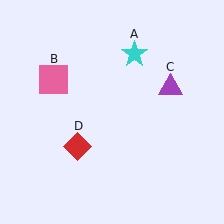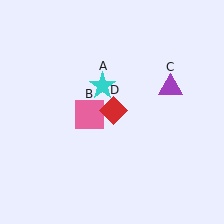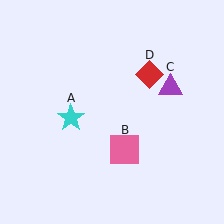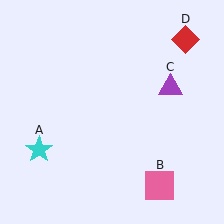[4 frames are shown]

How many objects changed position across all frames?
3 objects changed position: cyan star (object A), pink square (object B), red diamond (object D).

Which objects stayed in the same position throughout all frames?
Purple triangle (object C) remained stationary.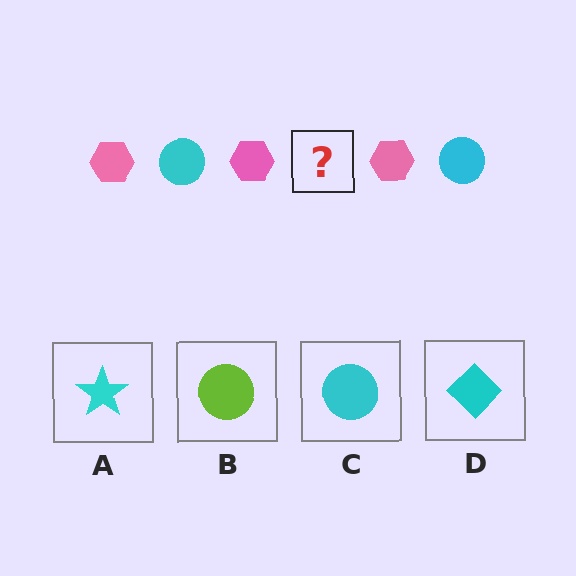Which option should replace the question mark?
Option C.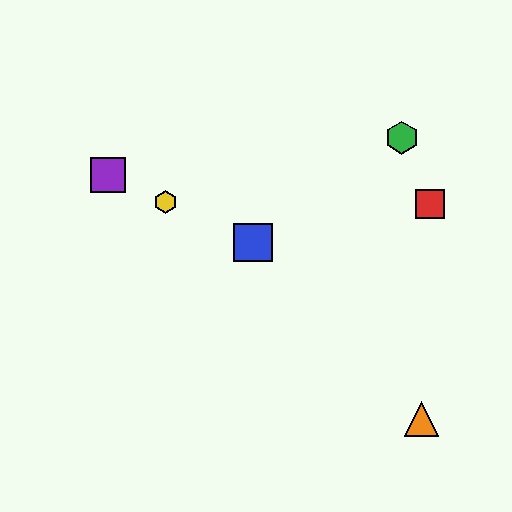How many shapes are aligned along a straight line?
3 shapes (the blue square, the yellow hexagon, the purple square) are aligned along a straight line.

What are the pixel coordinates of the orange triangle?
The orange triangle is at (422, 419).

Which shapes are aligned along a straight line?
The blue square, the yellow hexagon, the purple square are aligned along a straight line.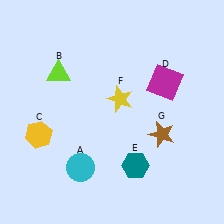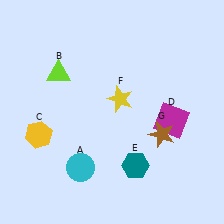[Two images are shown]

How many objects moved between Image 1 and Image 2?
1 object moved between the two images.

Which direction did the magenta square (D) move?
The magenta square (D) moved down.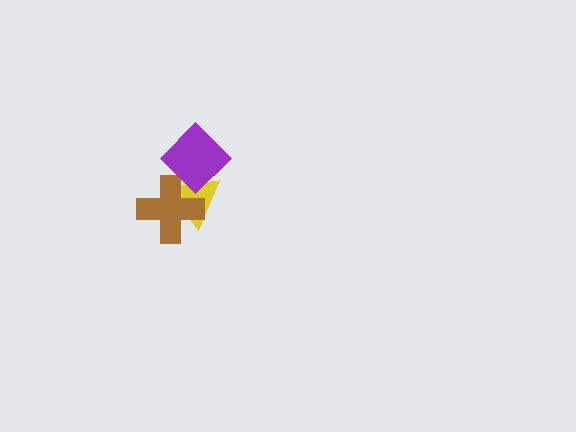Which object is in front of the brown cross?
The purple diamond is in front of the brown cross.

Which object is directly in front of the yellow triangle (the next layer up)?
The brown cross is directly in front of the yellow triangle.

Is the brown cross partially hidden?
Yes, it is partially covered by another shape.